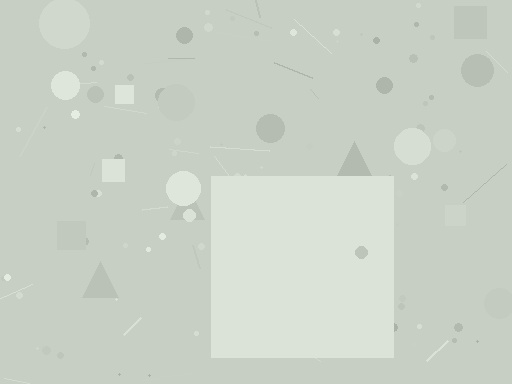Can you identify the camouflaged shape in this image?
The camouflaged shape is a square.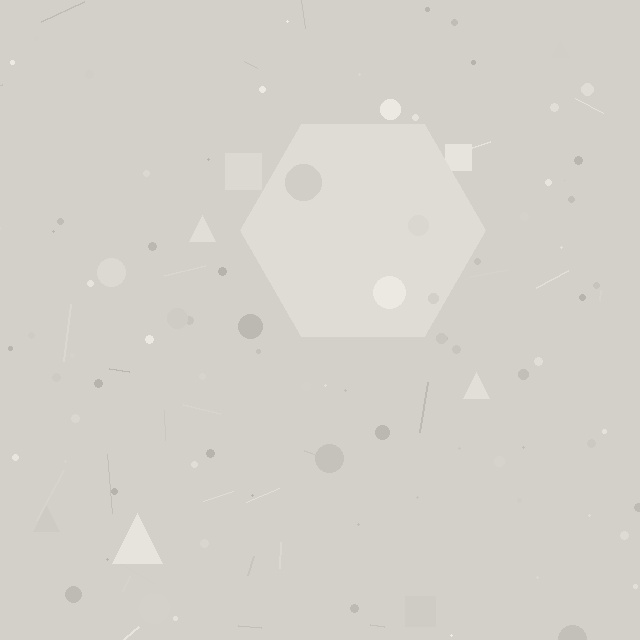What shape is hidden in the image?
A hexagon is hidden in the image.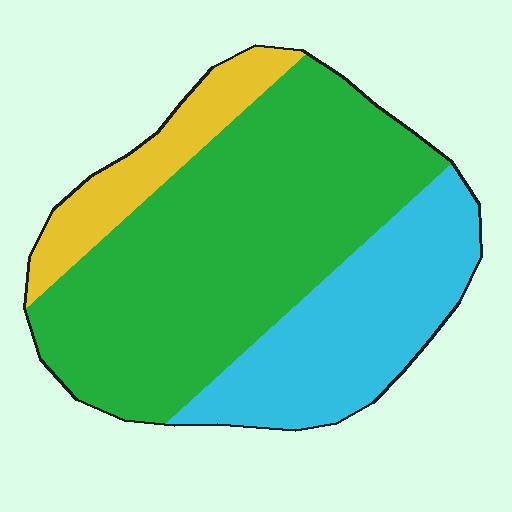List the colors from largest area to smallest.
From largest to smallest: green, cyan, yellow.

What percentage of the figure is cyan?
Cyan takes up about one quarter (1/4) of the figure.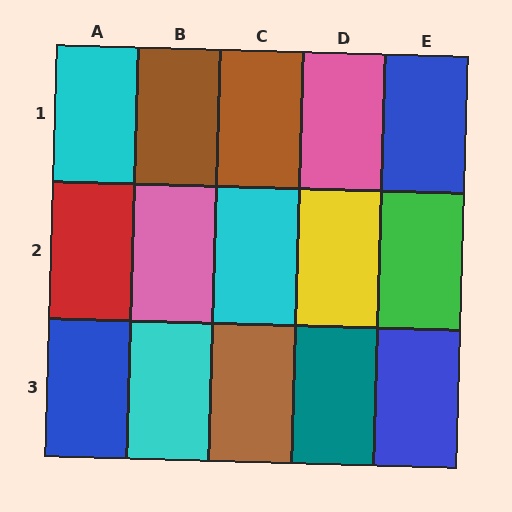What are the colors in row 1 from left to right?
Cyan, brown, brown, pink, blue.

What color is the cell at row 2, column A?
Red.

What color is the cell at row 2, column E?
Green.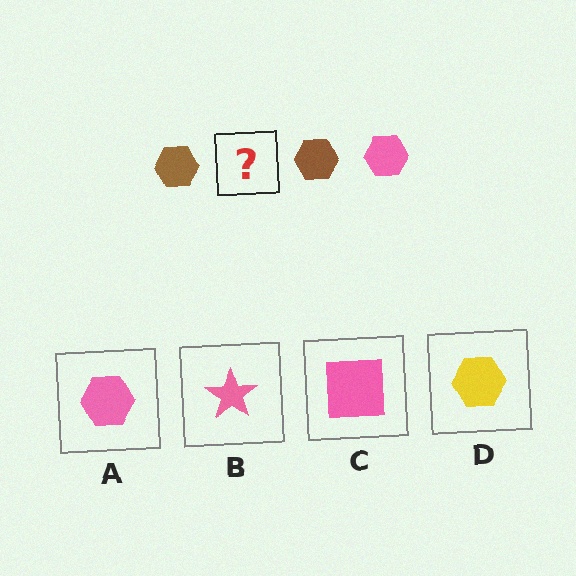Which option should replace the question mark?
Option A.